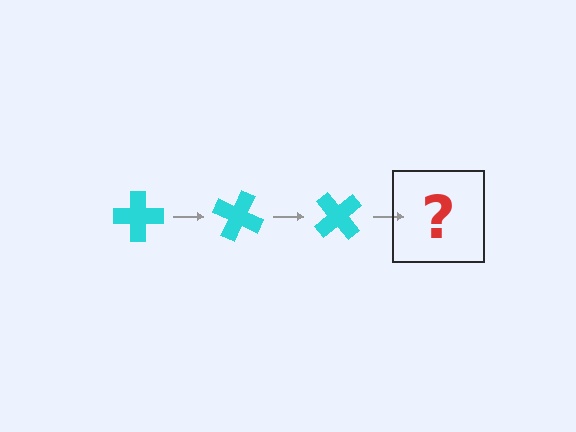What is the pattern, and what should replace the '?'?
The pattern is that the cross rotates 25 degrees each step. The '?' should be a cyan cross rotated 75 degrees.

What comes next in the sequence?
The next element should be a cyan cross rotated 75 degrees.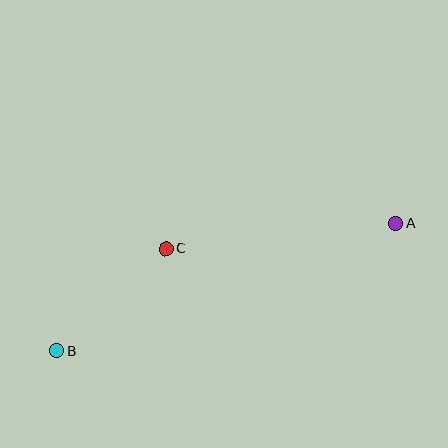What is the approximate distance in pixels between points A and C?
The distance between A and C is approximately 231 pixels.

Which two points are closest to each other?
Points B and C are closest to each other.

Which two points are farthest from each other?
Points A and B are farthest from each other.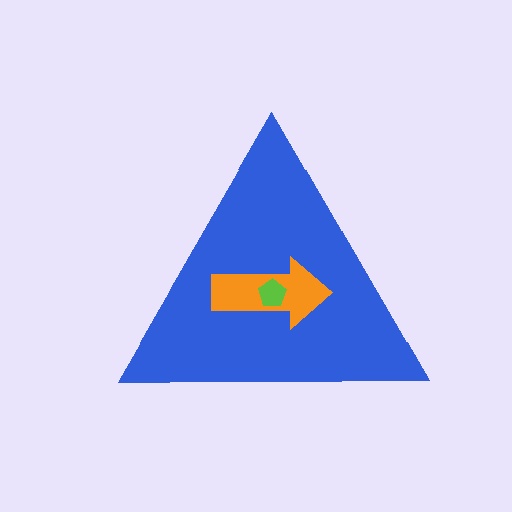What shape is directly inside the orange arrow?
The lime pentagon.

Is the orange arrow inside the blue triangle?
Yes.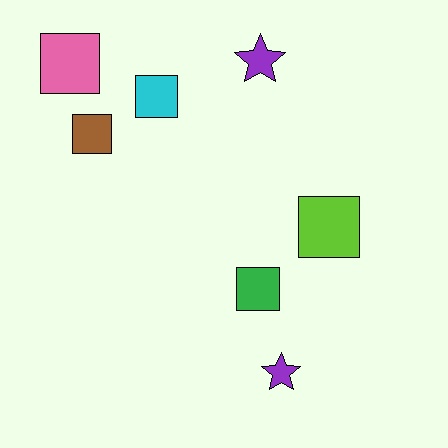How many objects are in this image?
There are 7 objects.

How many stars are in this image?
There are 2 stars.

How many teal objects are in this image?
There are no teal objects.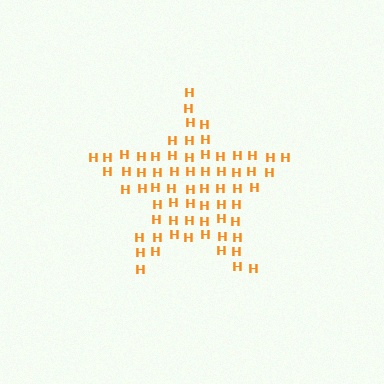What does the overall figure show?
The overall figure shows a star.